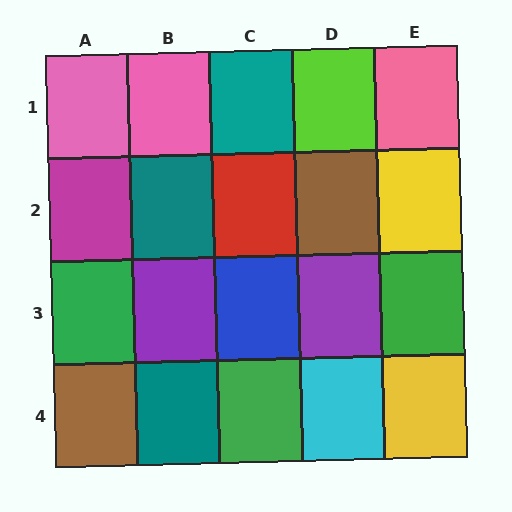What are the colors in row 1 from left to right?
Pink, pink, teal, lime, pink.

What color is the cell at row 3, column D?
Purple.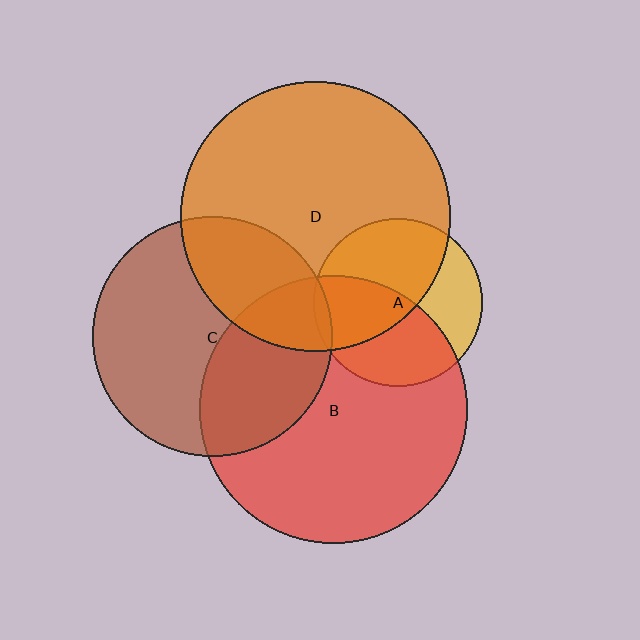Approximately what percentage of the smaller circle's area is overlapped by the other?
Approximately 15%.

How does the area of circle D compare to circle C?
Approximately 1.3 times.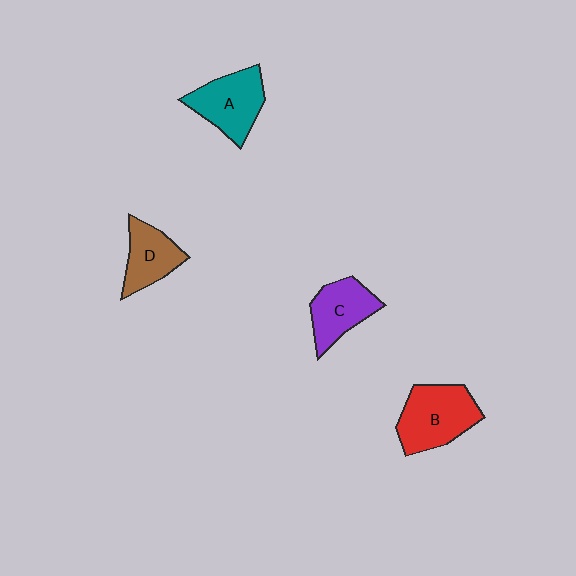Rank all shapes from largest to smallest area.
From largest to smallest: B (red), A (teal), C (purple), D (brown).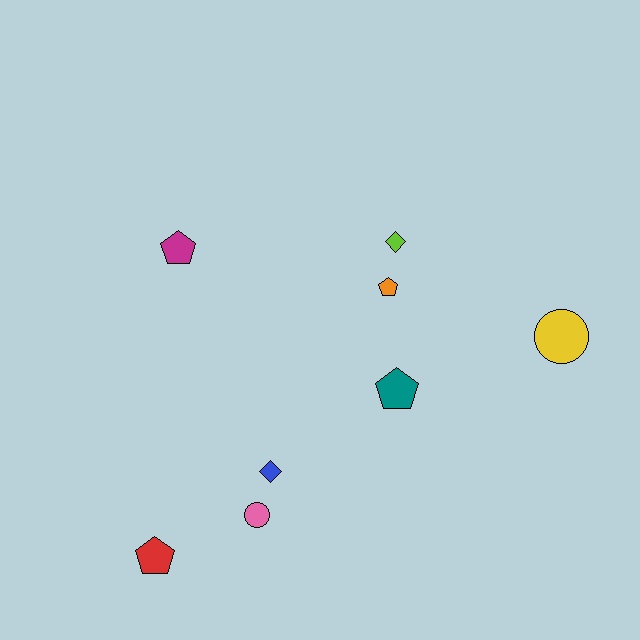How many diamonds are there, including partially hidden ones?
There are 2 diamonds.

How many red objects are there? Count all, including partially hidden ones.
There is 1 red object.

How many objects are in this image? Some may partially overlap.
There are 8 objects.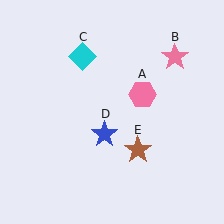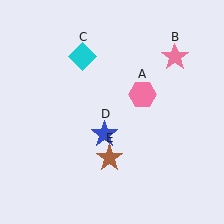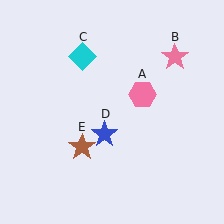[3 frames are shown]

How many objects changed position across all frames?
1 object changed position: brown star (object E).